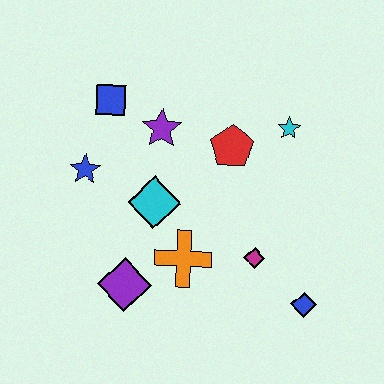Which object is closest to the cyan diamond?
The orange cross is closest to the cyan diamond.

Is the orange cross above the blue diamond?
Yes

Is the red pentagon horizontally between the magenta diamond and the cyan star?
No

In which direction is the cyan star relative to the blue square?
The cyan star is to the right of the blue square.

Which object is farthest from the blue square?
The blue diamond is farthest from the blue square.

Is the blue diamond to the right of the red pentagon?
Yes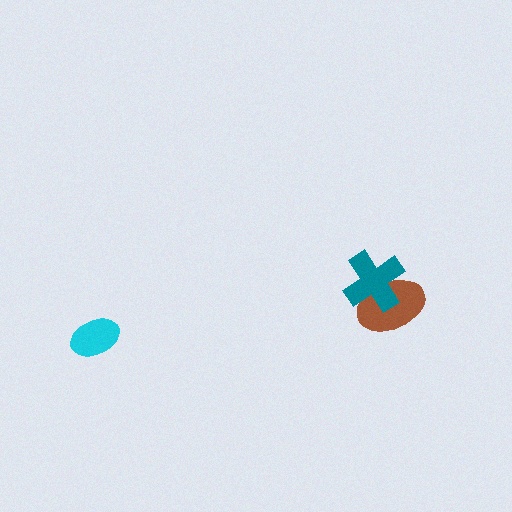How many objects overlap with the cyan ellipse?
0 objects overlap with the cyan ellipse.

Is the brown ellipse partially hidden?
Yes, it is partially covered by another shape.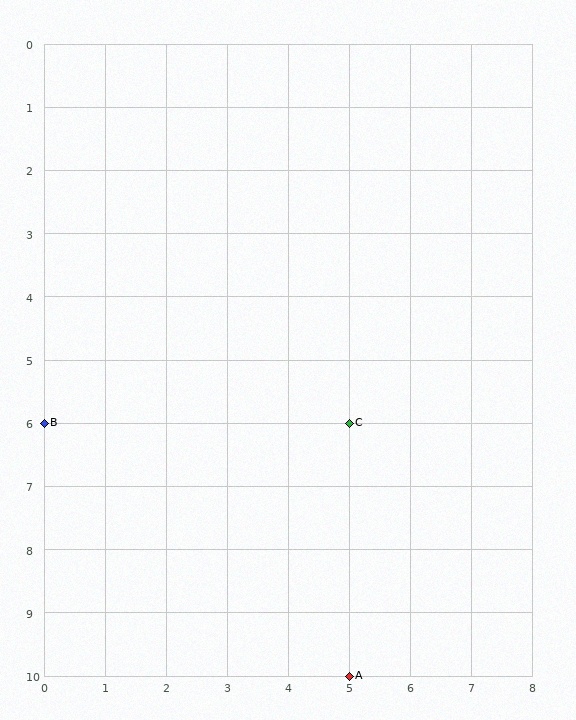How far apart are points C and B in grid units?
Points C and B are 5 columns apart.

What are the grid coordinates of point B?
Point B is at grid coordinates (0, 6).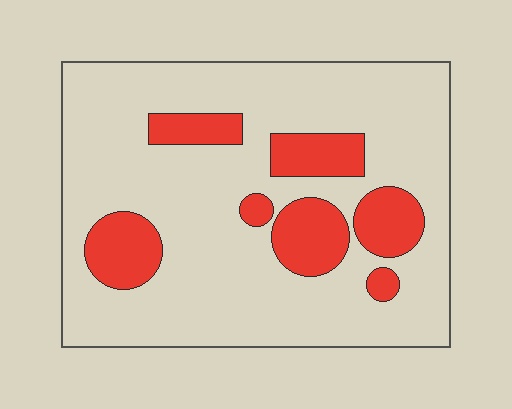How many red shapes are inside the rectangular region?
7.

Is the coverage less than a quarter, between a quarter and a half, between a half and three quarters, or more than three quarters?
Less than a quarter.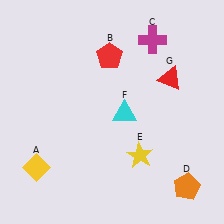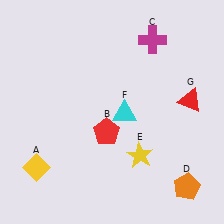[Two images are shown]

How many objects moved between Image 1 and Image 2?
2 objects moved between the two images.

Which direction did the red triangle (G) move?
The red triangle (G) moved down.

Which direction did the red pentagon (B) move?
The red pentagon (B) moved down.